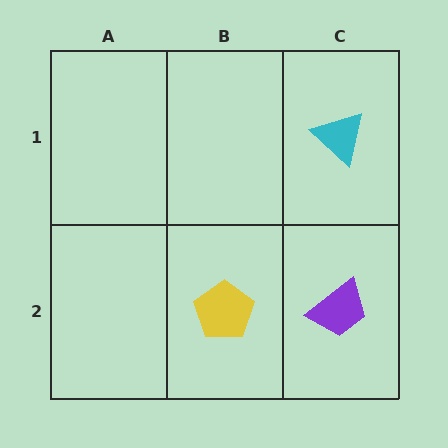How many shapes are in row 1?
1 shape.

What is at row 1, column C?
A cyan triangle.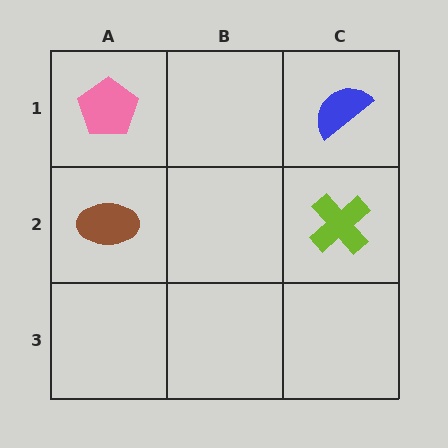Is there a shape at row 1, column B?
No, that cell is empty.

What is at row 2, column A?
A brown ellipse.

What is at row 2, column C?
A lime cross.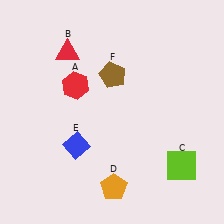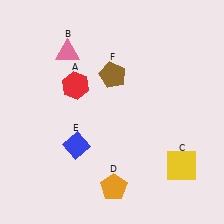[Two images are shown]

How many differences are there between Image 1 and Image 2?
There are 2 differences between the two images.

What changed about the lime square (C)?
In Image 1, C is lime. In Image 2, it changed to yellow.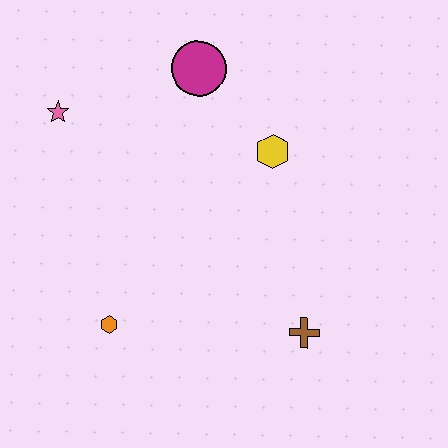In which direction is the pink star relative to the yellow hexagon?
The pink star is to the left of the yellow hexagon.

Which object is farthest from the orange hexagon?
The magenta circle is farthest from the orange hexagon.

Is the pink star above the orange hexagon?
Yes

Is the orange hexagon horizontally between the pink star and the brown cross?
Yes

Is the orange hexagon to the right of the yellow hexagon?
No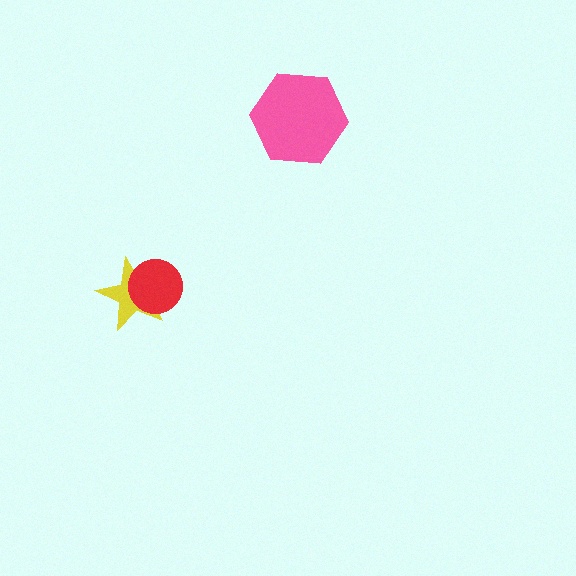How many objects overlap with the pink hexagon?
0 objects overlap with the pink hexagon.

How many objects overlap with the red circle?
1 object overlaps with the red circle.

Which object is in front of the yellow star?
The red circle is in front of the yellow star.